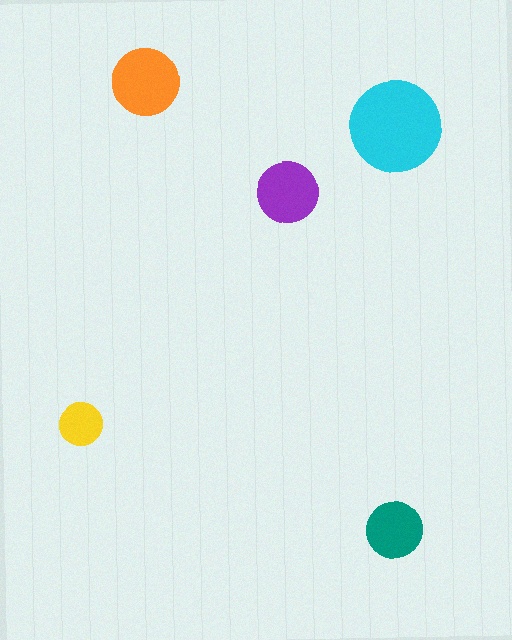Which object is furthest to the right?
The cyan circle is rightmost.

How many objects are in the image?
There are 5 objects in the image.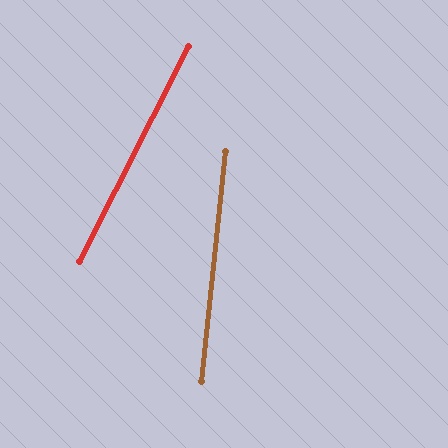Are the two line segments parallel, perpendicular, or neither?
Neither parallel nor perpendicular — they differ by about 21°.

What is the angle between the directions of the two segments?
Approximately 21 degrees.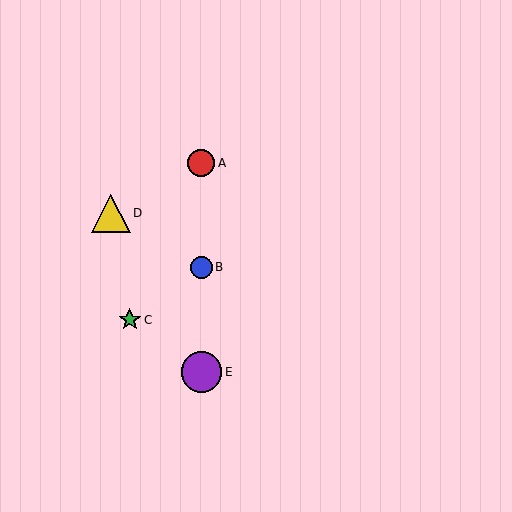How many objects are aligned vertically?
3 objects (A, B, E) are aligned vertically.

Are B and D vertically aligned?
No, B is at x≈201 and D is at x≈111.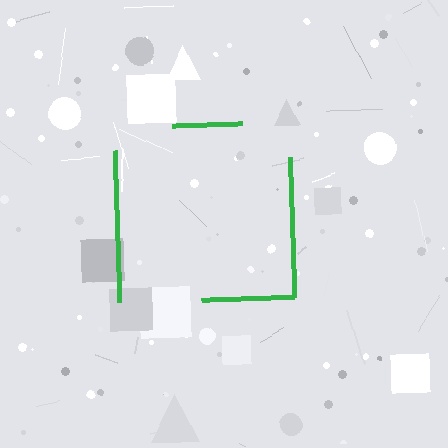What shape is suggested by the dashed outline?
The dashed outline suggests a square.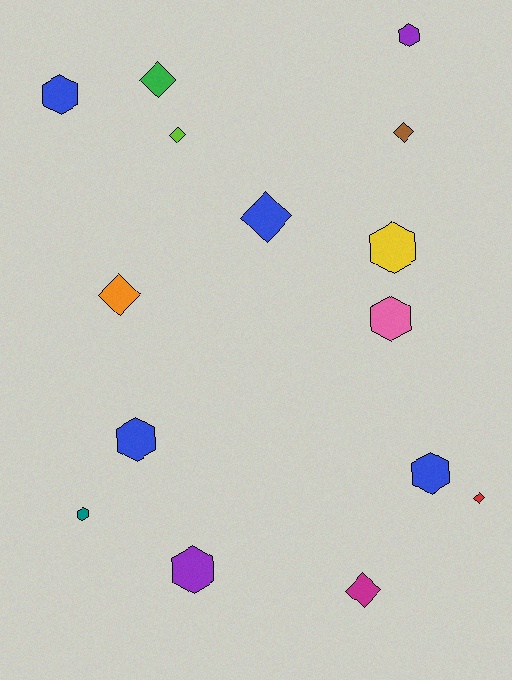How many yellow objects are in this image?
There is 1 yellow object.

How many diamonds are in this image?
There are 7 diamonds.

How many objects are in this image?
There are 15 objects.